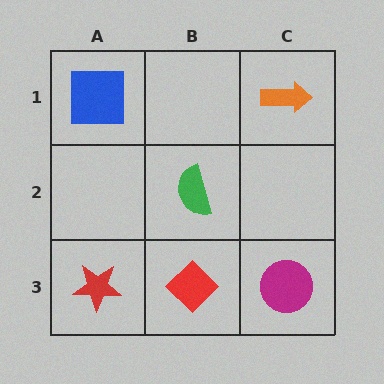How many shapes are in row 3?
3 shapes.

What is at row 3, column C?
A magenta circle.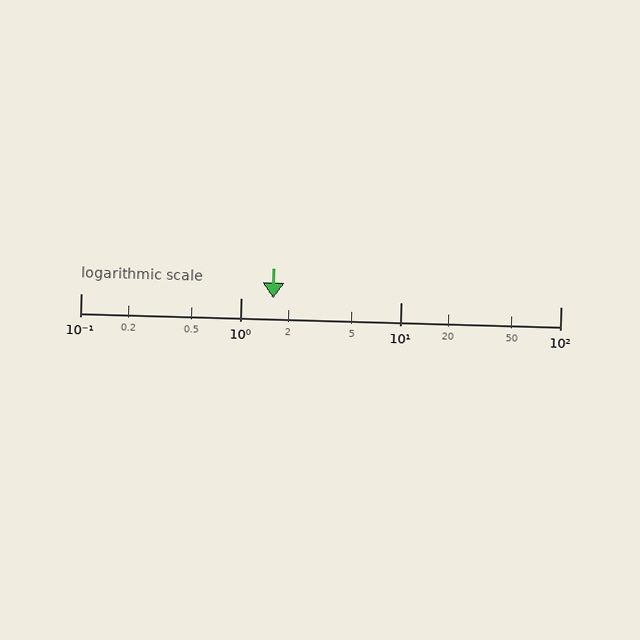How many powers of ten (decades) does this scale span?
The scale spans 3 decades, from 0.1 to 100.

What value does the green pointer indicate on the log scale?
The pointer indicates approximately 1.6.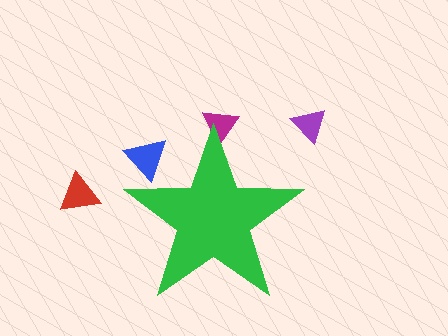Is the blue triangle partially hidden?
Yes, the blue triangle is partially hidden behind the green star.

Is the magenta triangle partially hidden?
Yes, the magenta triangle is partially hidden behind the green star.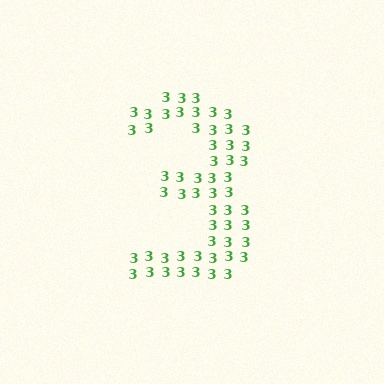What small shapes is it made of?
It is made of small digit 3's.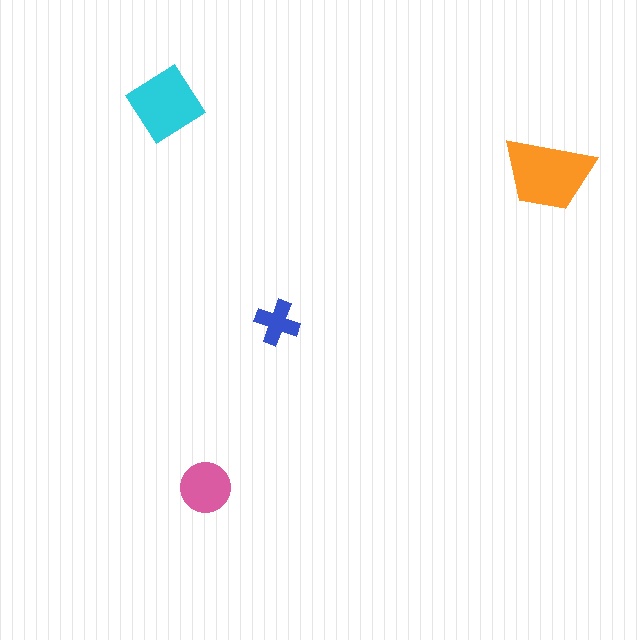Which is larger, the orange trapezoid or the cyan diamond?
The orange trapezoid.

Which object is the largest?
The orange trapezoid.